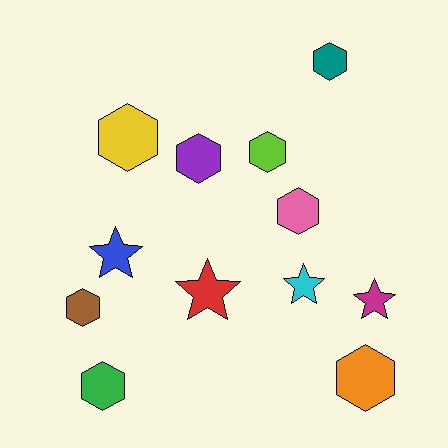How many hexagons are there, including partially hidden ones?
There are 8 hexagons.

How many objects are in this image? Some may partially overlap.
There are 12 objects.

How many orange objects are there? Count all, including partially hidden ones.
There is 1 orange object.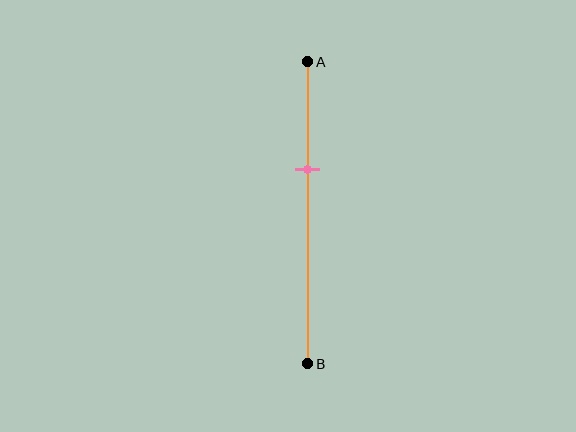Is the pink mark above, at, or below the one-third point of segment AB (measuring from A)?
The pink mark is approximately at the one-third point of segment AB.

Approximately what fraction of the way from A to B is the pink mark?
The pink mark is approximately 35% of the way from A to B.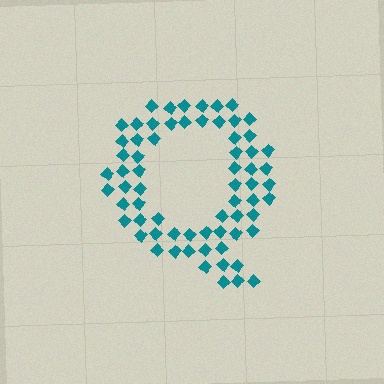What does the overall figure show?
The overall figure shows the letter Q.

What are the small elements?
The small elements are diamonds.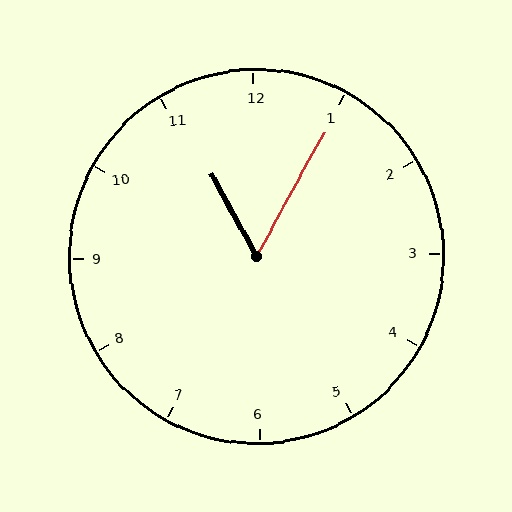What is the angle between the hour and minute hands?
Approximately 58 degrees.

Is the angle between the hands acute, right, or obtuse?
It is acute.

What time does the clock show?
11:05.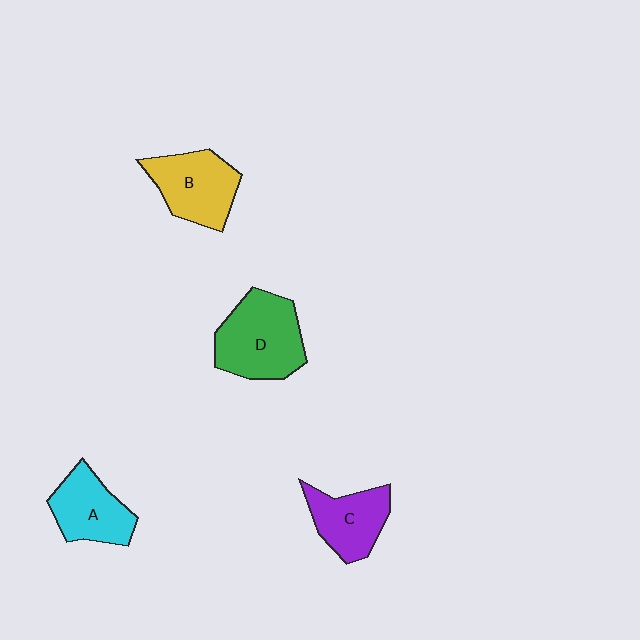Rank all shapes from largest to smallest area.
From largest to smallest: D (green), B (yellow), A (cyan), C (purple).